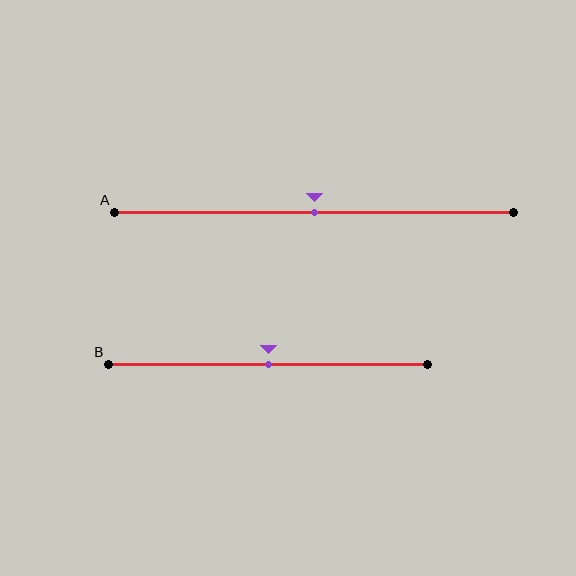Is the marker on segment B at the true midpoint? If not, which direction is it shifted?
Yes, the marker on segment B is at the true midpoint.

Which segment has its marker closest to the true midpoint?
Segment A has its marker closest to the true midpoint.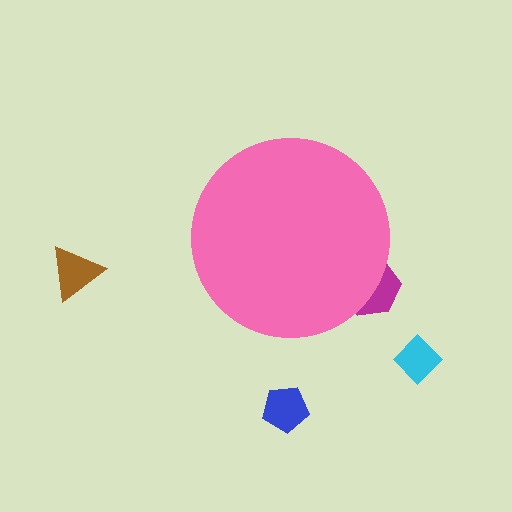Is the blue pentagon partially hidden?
No, the blue pentagon is fully visible.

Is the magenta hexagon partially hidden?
Yes, the magenta hexagon is partially hidden behind the pink circle.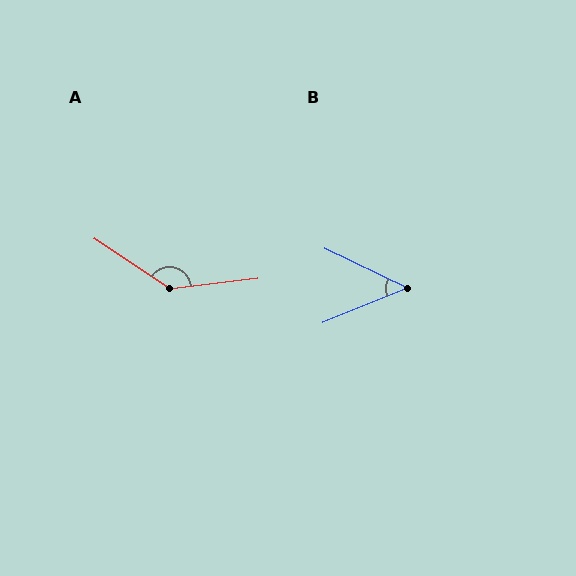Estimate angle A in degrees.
Approximately 140 degrees.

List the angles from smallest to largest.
B (48°), A (140°).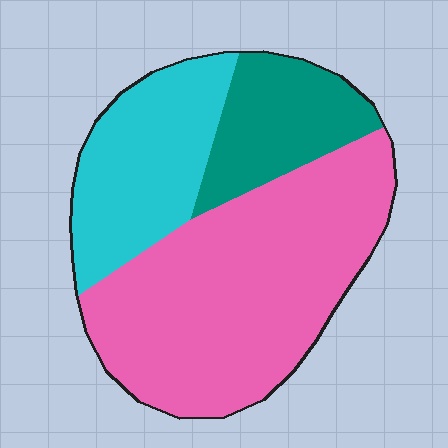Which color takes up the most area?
Pink, at roughly 55%.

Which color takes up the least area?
Teal, at roughly 20%.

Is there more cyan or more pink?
Pink.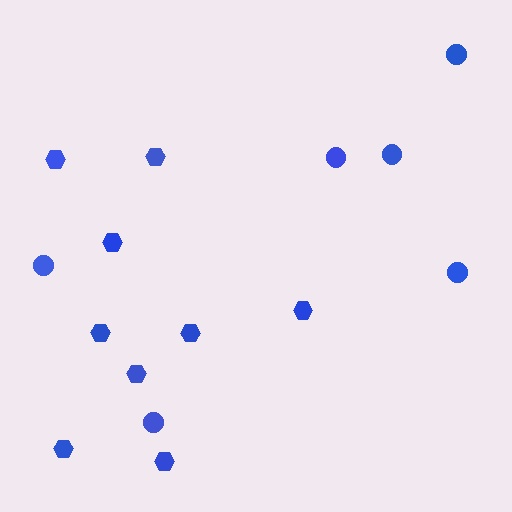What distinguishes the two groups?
There are 2 groups: one group of circles (6) and one group of hexagons (9).